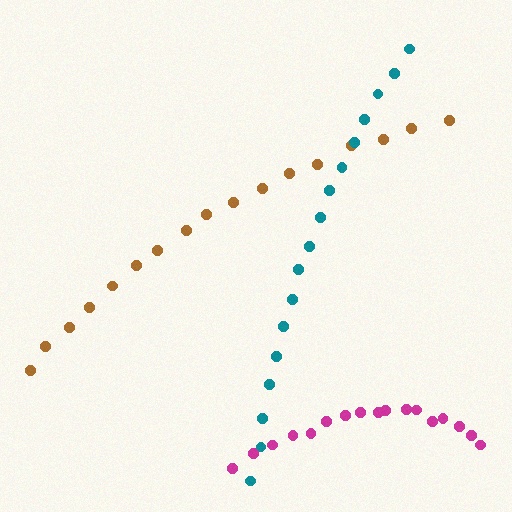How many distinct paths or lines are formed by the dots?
There are 3 distinct paths.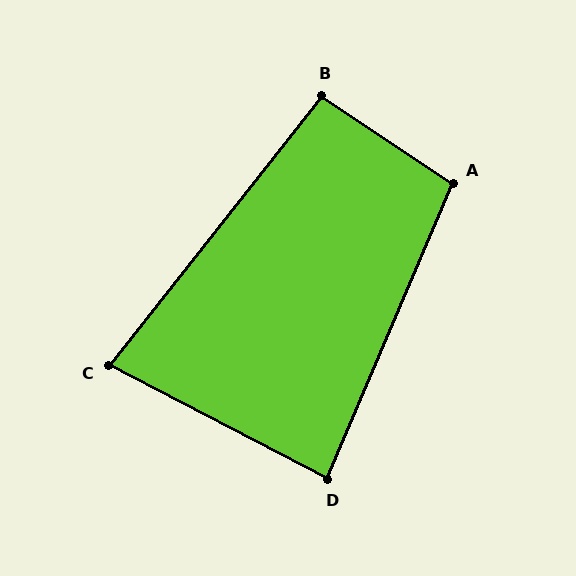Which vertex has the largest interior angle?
A, at approximately 101 degrees.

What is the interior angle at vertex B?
Approximately 95 degrees (approximately right).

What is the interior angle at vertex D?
Approximately 85 degrees (approximately right).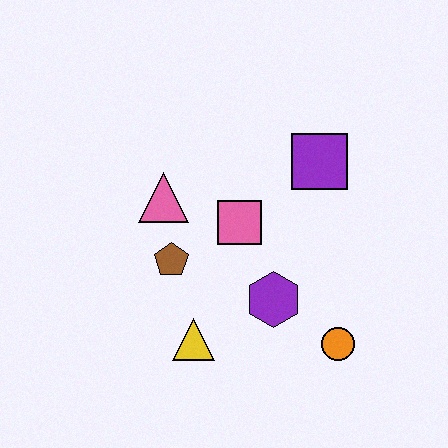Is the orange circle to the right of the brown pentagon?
Yes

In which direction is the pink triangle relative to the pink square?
The pink triangle is to the left of the pink square.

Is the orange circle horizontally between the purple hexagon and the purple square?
No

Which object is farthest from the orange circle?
The pink triangle is farthest from the orange circle.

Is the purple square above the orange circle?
Yes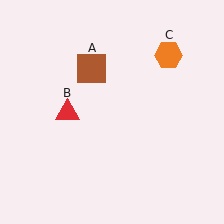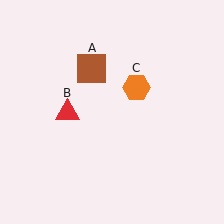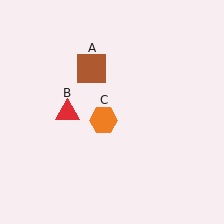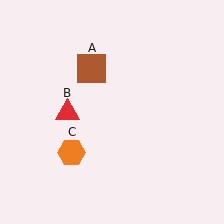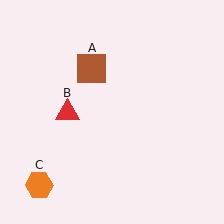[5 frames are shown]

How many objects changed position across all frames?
1 object changed position: orange hexagon (object C).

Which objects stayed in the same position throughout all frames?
Brown square (object A) and red triangle (object B) remained stationary.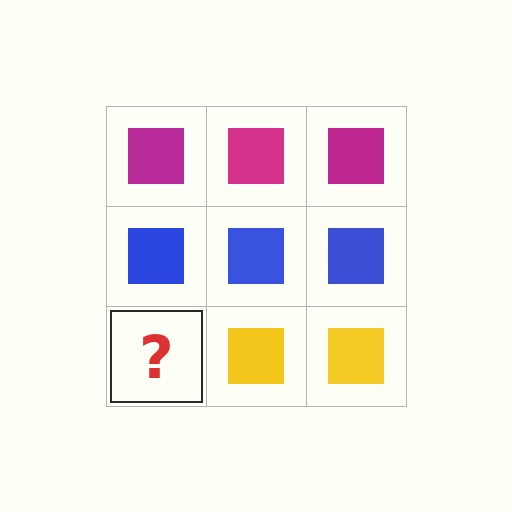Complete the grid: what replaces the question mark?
The question mark should be replaced with a yellow square.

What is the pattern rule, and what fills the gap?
The rule is that each row has a consistent color. The gap should be filled with a yellow square.